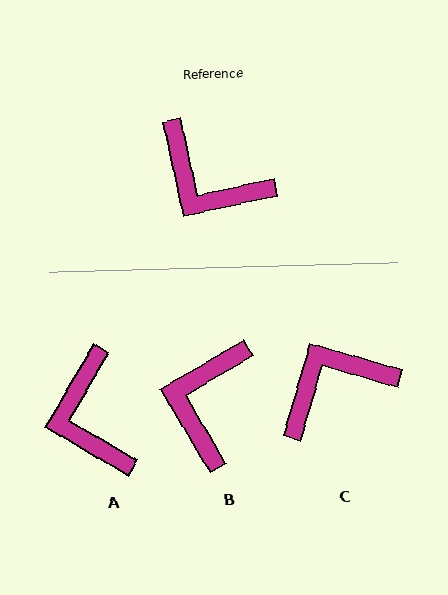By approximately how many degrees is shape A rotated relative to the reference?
Approximately 42 degrees clockwise.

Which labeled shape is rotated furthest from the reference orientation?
C, about 118 degrees away.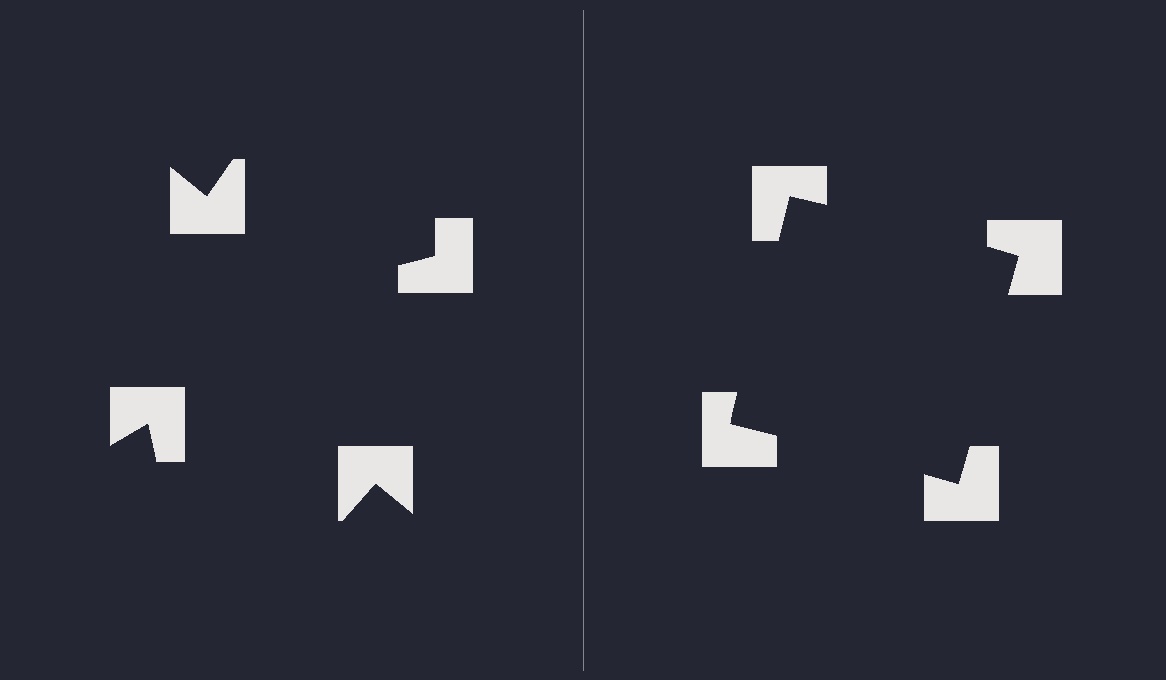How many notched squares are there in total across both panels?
8 — 4 on each side.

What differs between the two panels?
The notched squares are positioned identically on both sides; only the wedge orientations differ. On the right they align to a square; on the left they are misaligned.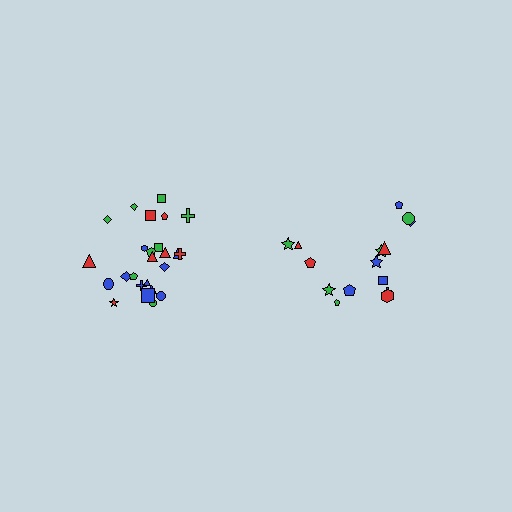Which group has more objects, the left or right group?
The left group.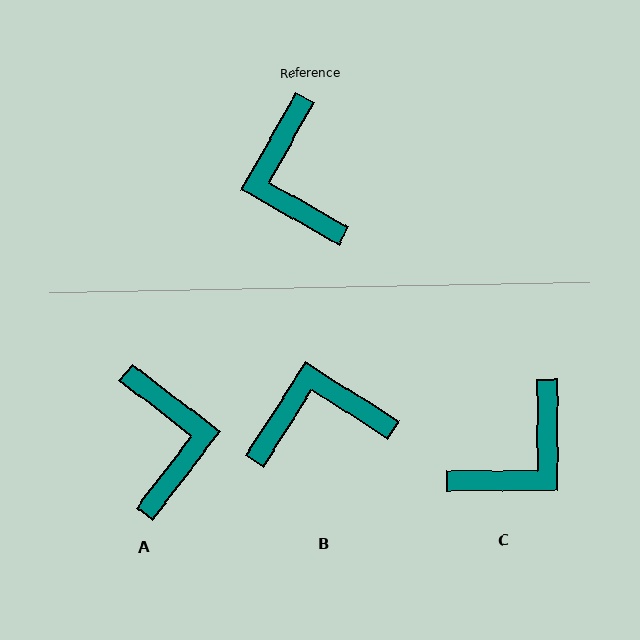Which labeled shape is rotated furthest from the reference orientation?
A, about 172 degrees away.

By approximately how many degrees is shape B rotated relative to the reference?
Approximately 93 degrees clockwise.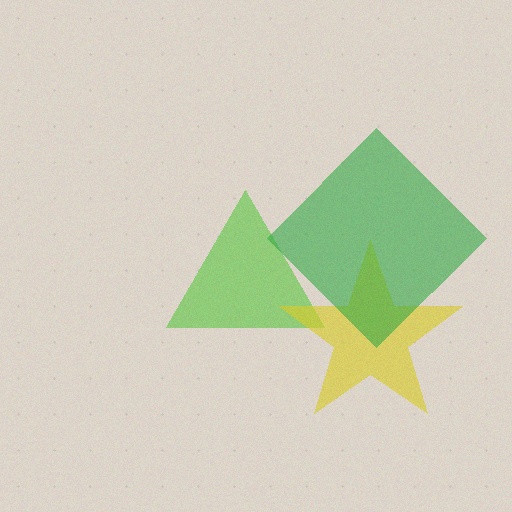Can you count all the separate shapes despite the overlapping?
Yes, there are 3 separate shapes.